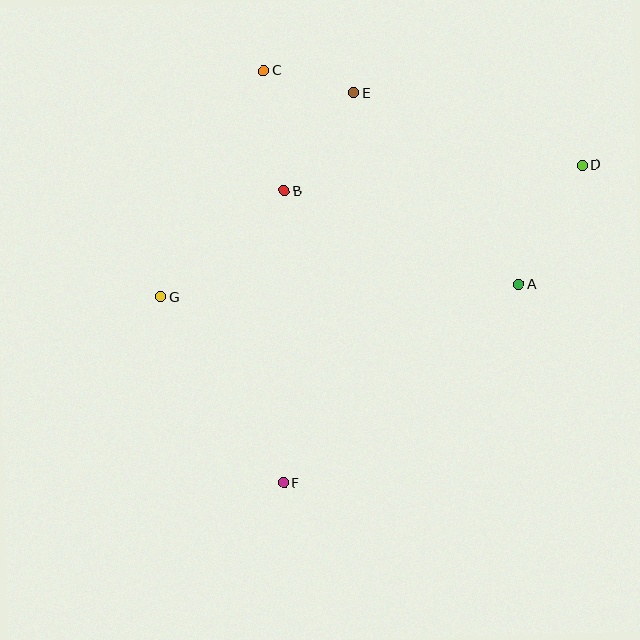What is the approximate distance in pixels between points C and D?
The distance between C and D is approximately 332 pixels.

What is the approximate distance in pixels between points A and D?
The distance between A and D is approximately 135 pixels.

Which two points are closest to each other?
Points C and E are closest to each other.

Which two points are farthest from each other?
Points D and G are farthest from each other.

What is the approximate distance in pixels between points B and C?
The distance between B and C is approximately 122 pixels.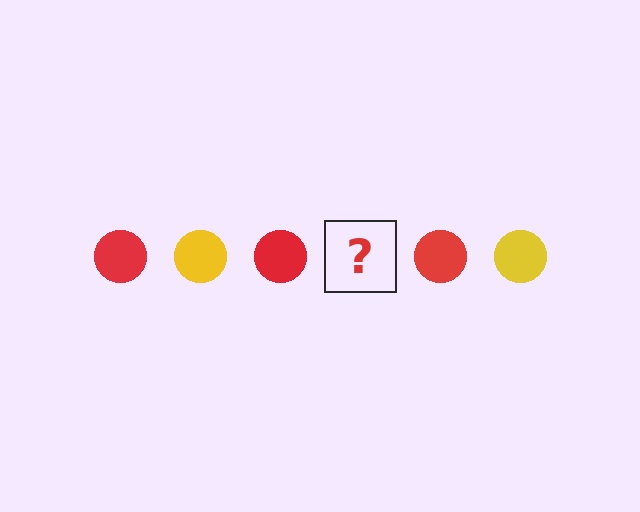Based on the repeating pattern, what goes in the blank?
The blank should be a yellow circle.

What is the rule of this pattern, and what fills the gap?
The rule is that the pattern cycles through red, yellow circles. The gap should be filled with a yellow circle.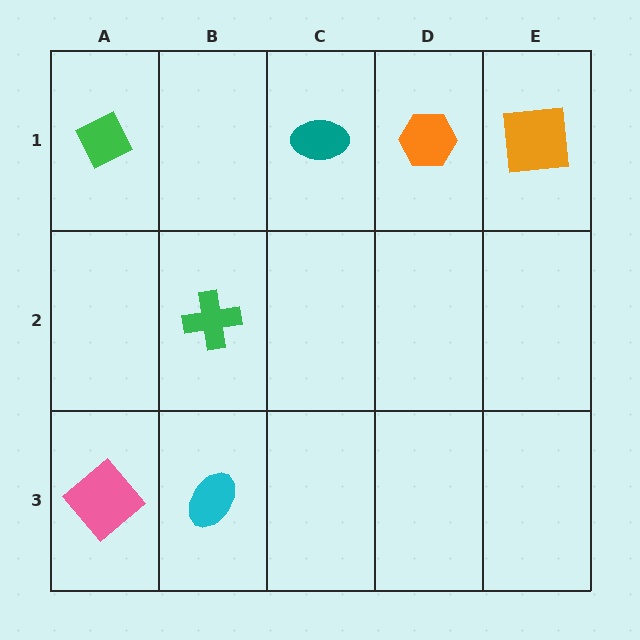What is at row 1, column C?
A teal ellipse.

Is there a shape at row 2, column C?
No, that cell is empty.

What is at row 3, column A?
A pink diamond.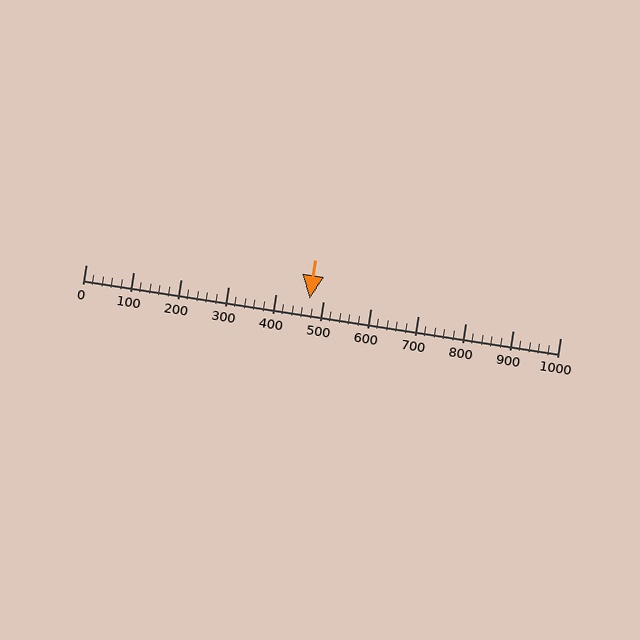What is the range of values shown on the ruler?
The ruler shows values from 0 to 1000.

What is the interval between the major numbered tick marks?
The major tick marks are spaced 100 units apart.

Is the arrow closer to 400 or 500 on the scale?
The arrow is closer to 500.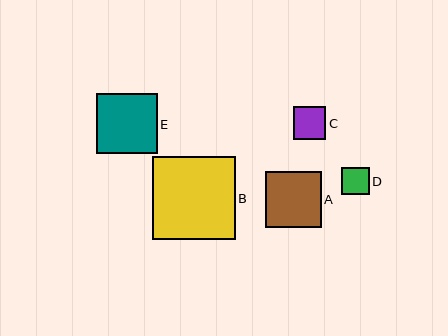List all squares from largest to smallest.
From largest to smallest: B, E, A, C, D.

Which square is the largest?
Square B is the largest with a size of approximately 82 pixels.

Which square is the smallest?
Square D is the smallest with a size of approximately 28 pixels.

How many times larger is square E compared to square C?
Square E is approximately 1.9 times the size of square C.